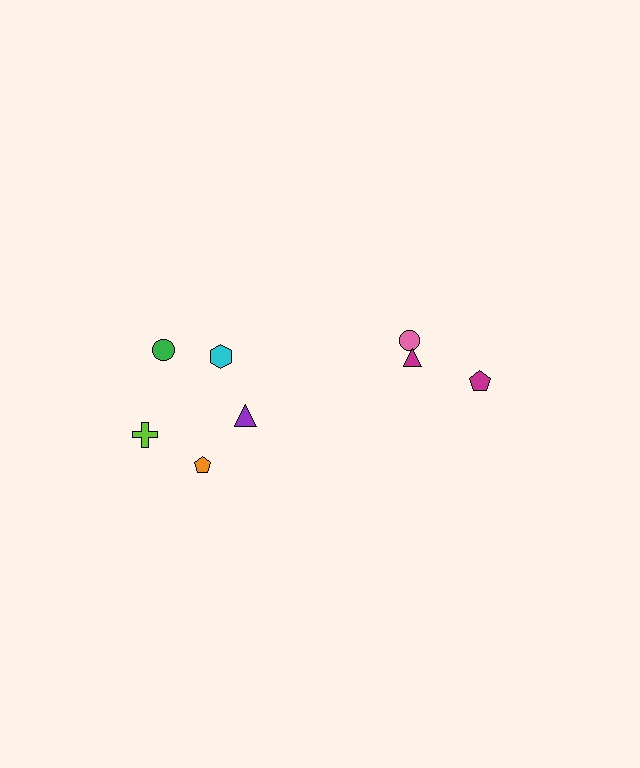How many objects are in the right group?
There are 3 objects.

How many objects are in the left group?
There are 5 objects.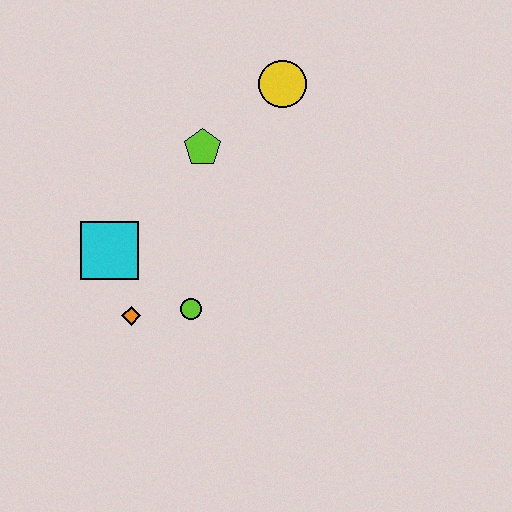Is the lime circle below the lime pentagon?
Yes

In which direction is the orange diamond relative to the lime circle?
The orange diamond is to the left of the lime circle.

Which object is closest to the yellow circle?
The lime pentagon is closest to the yellow circle.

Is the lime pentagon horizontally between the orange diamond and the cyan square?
No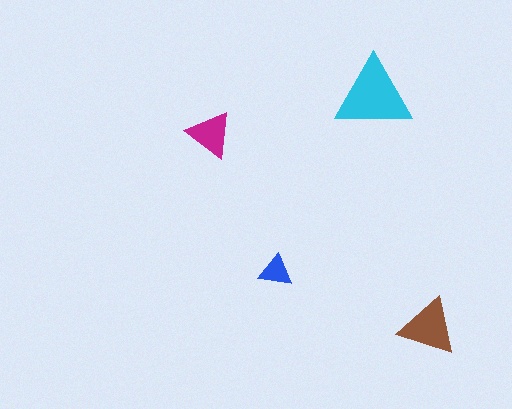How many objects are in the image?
There are 4 objects in the image.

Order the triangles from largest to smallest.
the cyan one, the brown one, the magenta one, the blue one.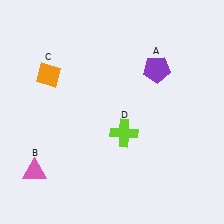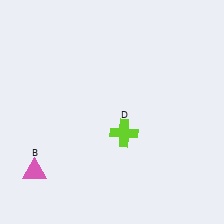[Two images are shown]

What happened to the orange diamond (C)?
The orange diamond (C) was removed in Image 2. It was in the top-left area of Image 1.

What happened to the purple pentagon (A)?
The purple pentagon (A) was removed in Image 2. It was in the top-right area of Image 1.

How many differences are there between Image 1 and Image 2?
There are 2 differences between the two images.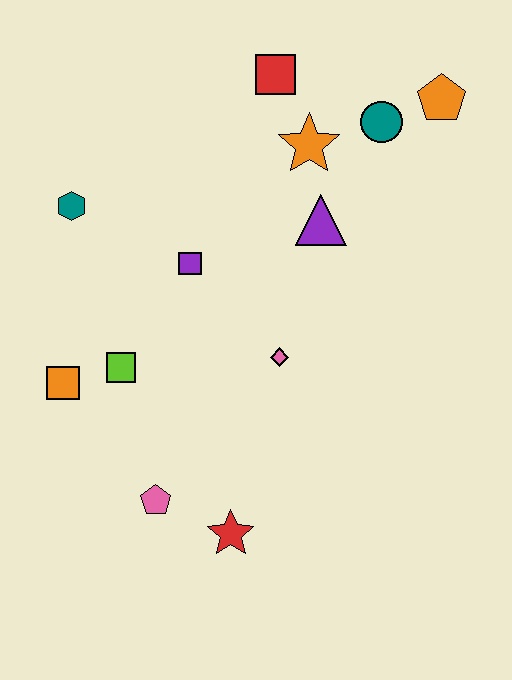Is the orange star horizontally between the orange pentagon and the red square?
Yes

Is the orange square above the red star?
Yes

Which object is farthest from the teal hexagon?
The orange pentagon is farthest from the teal hexagon.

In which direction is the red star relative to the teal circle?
The red star is below the teal circle.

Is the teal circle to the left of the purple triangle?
No